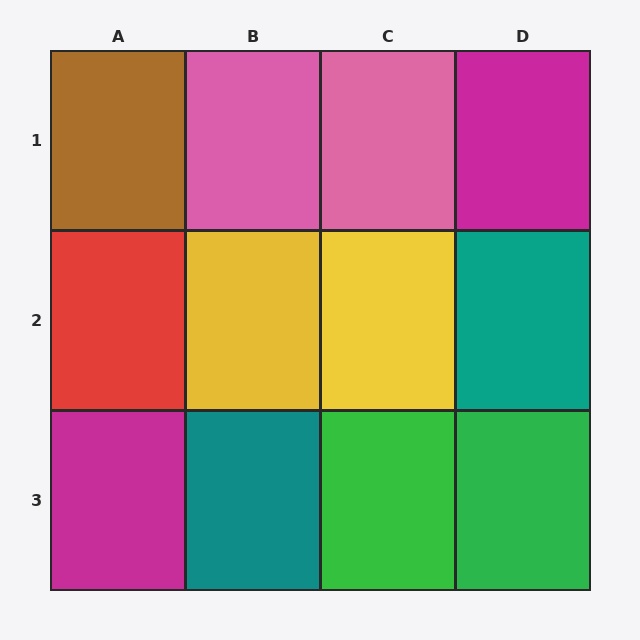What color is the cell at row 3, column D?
Green.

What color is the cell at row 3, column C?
Green.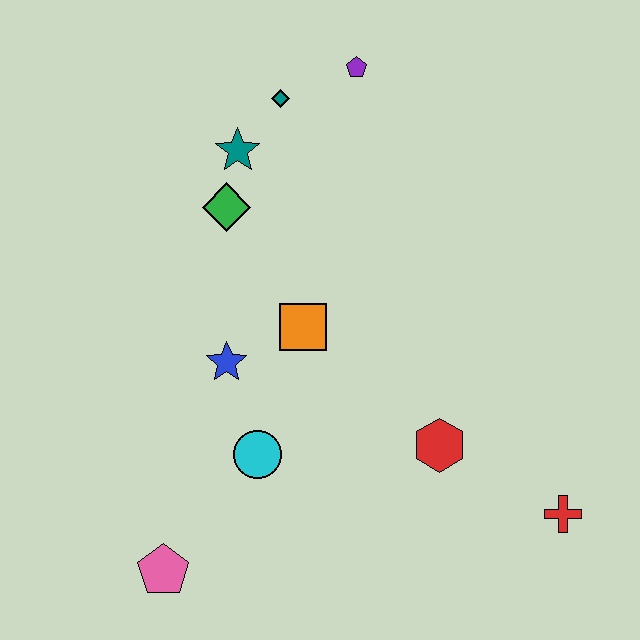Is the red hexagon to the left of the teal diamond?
No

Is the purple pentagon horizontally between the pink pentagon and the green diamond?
No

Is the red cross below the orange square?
Yes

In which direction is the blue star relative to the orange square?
The blue star is to the left of the orange square.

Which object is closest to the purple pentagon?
The teal diamond is closest to the purple pentagon.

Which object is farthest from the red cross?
The teal diamond is farthest from the red cross.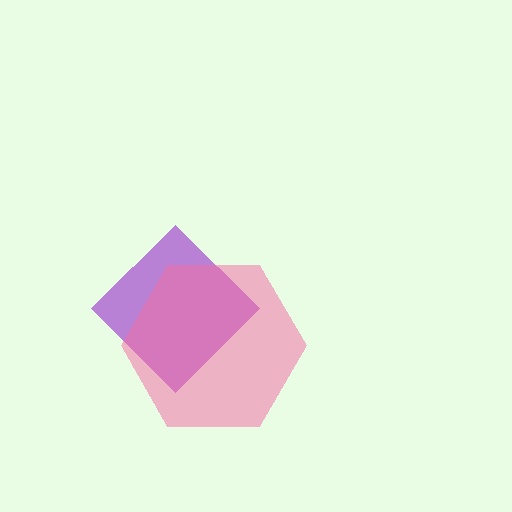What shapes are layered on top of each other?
The layered shapes are: a purple diamond, a pink hexagon.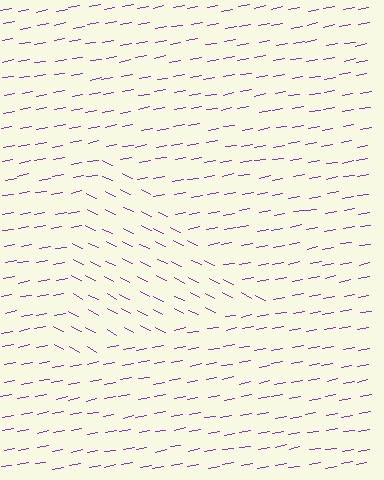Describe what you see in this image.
The image is filled with small purple line segments. A triangle region in the image has lines oriented differently from the surrounding lines, creating a visible texture boundary.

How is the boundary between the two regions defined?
The boundary is defined purely by a change in line orientation (approximately 38 degrees difference). All lines are the same color and thickness.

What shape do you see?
I see a triangle.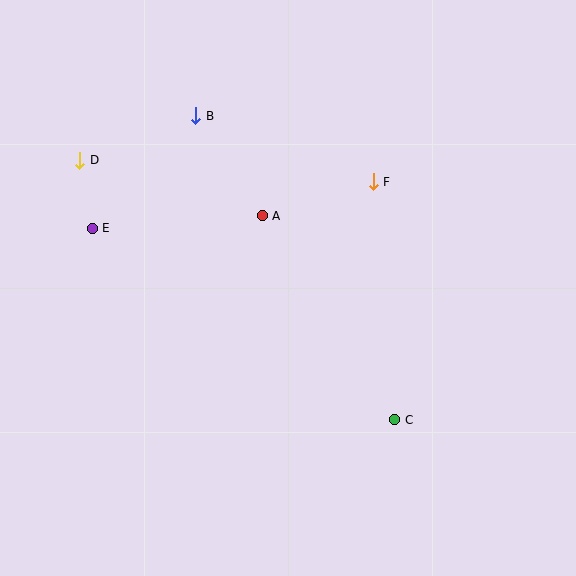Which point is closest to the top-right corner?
Point F is closest to the top-right corner.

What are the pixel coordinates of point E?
Point E is at (92, 228).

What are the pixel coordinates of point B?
Point B is at (196, 116).